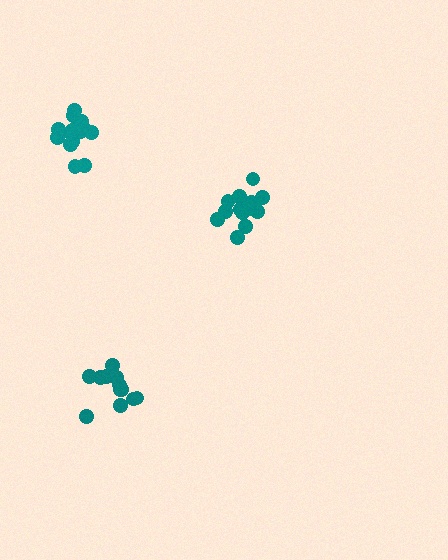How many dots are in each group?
Group 1: 14 dots, Group 2: 13 dots, Group 3: 13 dots (40 total).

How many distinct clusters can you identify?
There are 3 distinct clusters.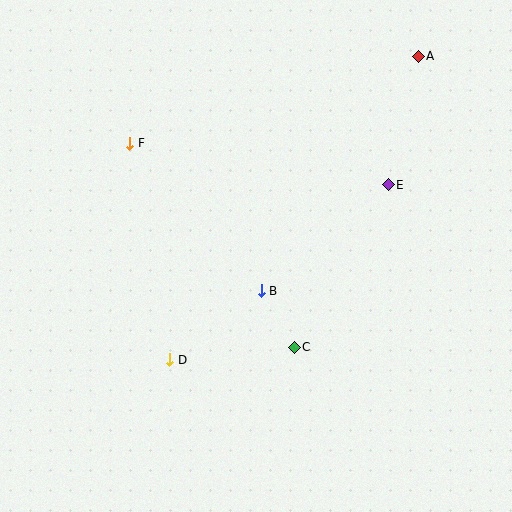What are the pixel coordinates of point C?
Point C is at (294, 347).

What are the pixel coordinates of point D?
Point D is at (170, 360).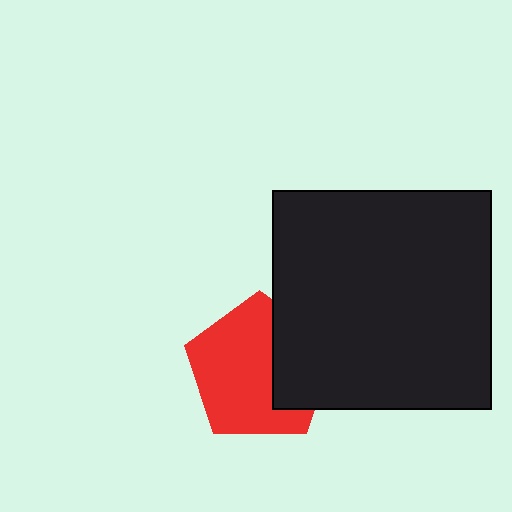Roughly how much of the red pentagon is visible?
Most of it is visible (roughly 67%).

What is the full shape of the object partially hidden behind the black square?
The partially hidden object is a red pentagon.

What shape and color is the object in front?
The object in front is a black square.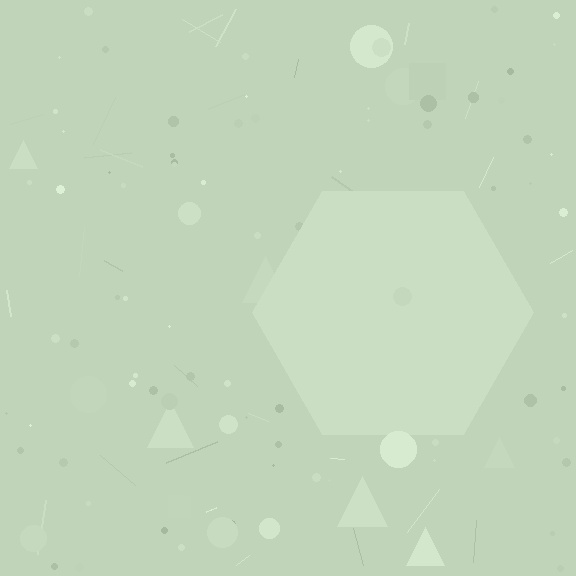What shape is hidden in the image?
A hexagon is hidden in the image.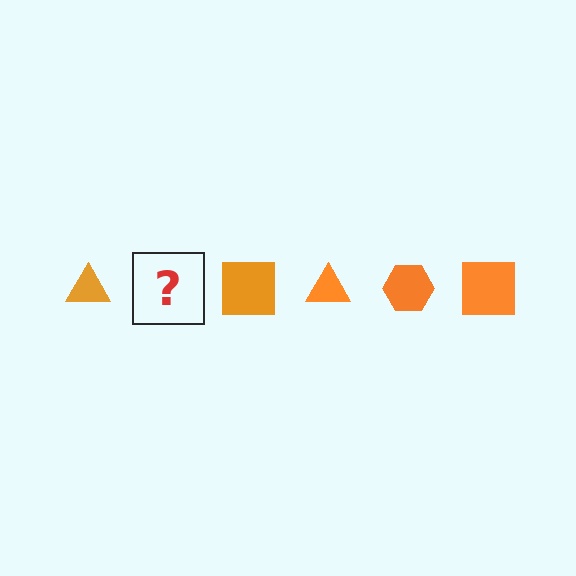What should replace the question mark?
The question mark should be replaced with an orange hexagon.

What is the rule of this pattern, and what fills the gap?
The rule is that the pattern cycles through triangle, hexagon, square shapes in orange. The gap should be filled with an orange hexagon.